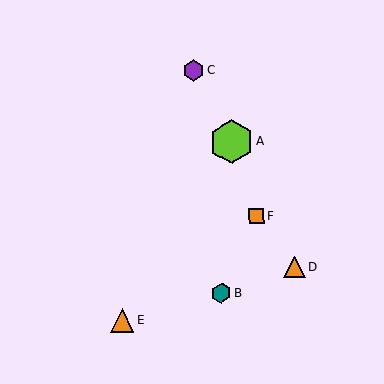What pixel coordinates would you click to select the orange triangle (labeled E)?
Click at (122, 321) to select the orange triangle E.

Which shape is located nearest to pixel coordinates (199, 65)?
The purple hexagon (labeled C) at (193, 70) is nearest to that location.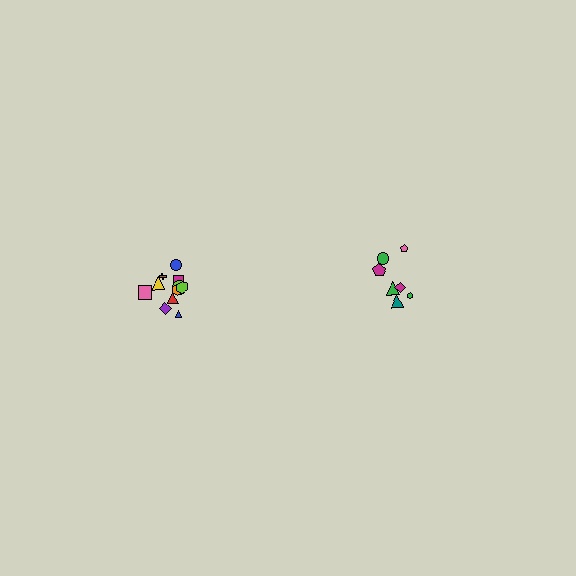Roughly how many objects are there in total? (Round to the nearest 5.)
Roughly 20 objects in total.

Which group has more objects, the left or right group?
The left group.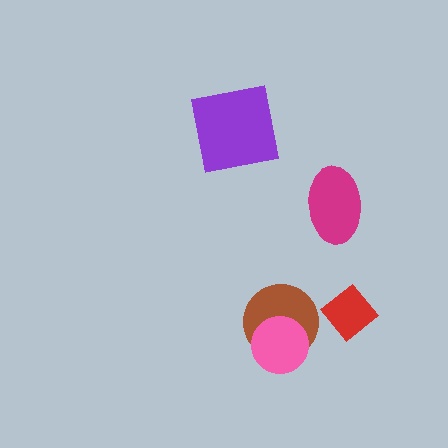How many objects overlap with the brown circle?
1 object overlaps with the brown circle.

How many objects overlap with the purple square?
0 objects overlap with the purple square.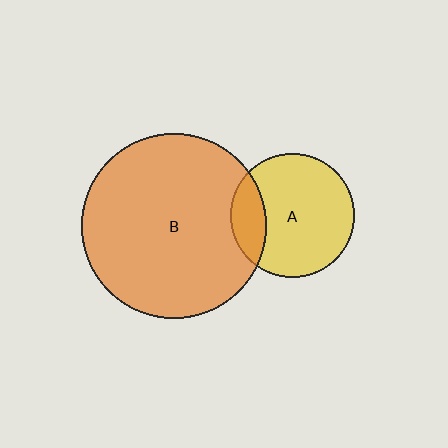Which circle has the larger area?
Circle B (orange).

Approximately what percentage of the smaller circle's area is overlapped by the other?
Approximately 20%.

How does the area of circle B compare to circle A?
Approximately 2.2 times.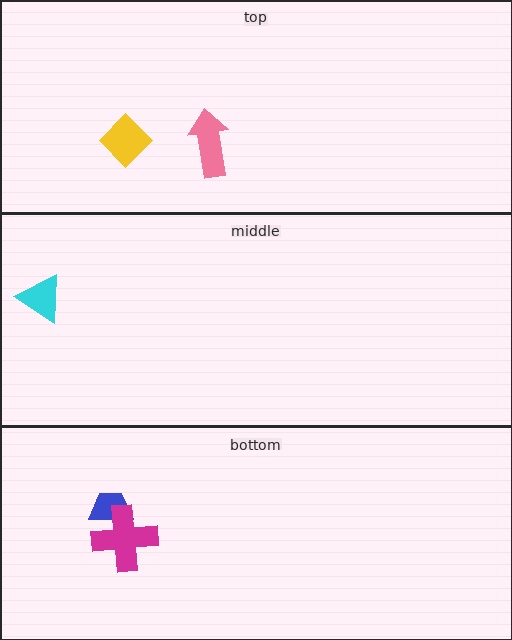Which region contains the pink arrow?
The top region.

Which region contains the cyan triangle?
The middle region.